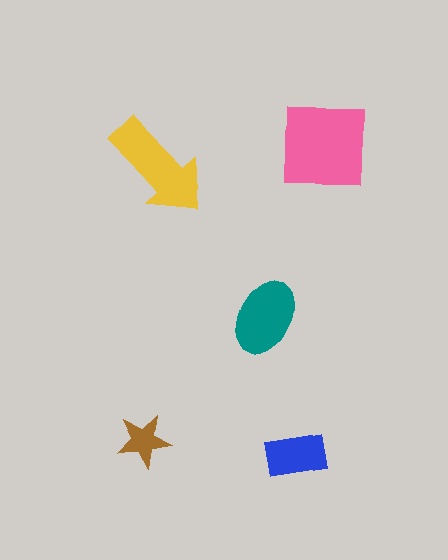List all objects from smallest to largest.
The brown star, the blue rectangle, the teal ellipse, the yellow arrow, the pink square.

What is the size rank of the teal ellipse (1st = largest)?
3rd.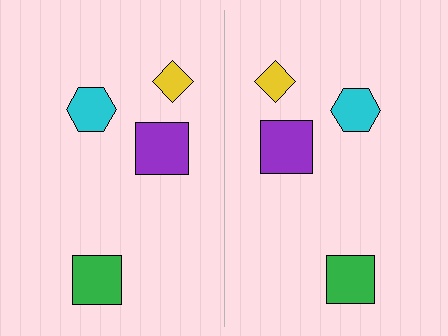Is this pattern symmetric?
Yes, this pattern has bilateral (reflection) symmetry.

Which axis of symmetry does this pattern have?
The pattern has a vertical axis of symmetry running through the center of the image.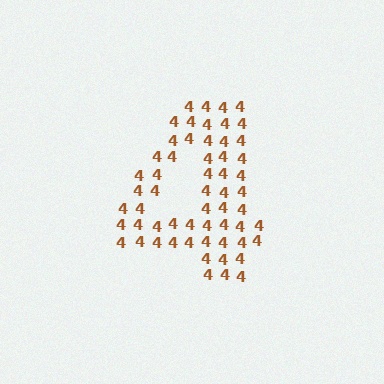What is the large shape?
The large shape is the digit 4.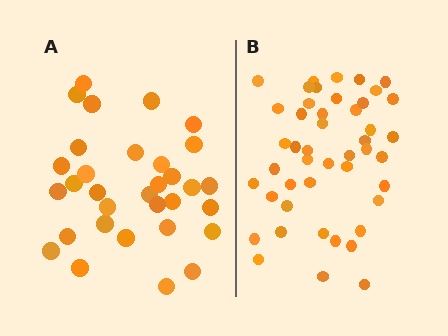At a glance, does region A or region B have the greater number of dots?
Region B (the right region) has more dots.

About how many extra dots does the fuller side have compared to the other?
Region B has approximately 15 more dots than region A.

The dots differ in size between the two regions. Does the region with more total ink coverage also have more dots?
No. Region A has more total ink coverage because its dots are larger, but region B actually contains more individual dots. Total area can be misleading — the number of items is what matters here.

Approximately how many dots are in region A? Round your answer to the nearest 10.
About 30 dots. (The exact count is 32, which rounds to 30.)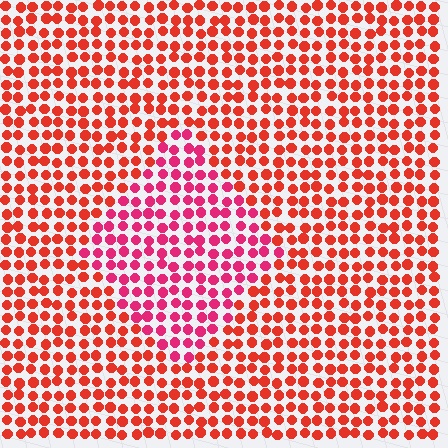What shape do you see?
I see a diamond.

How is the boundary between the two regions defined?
The boundary is defined purely by a slight shift in hue (about 30 degrees). Spacing, size, and orientation are identical on both sides.